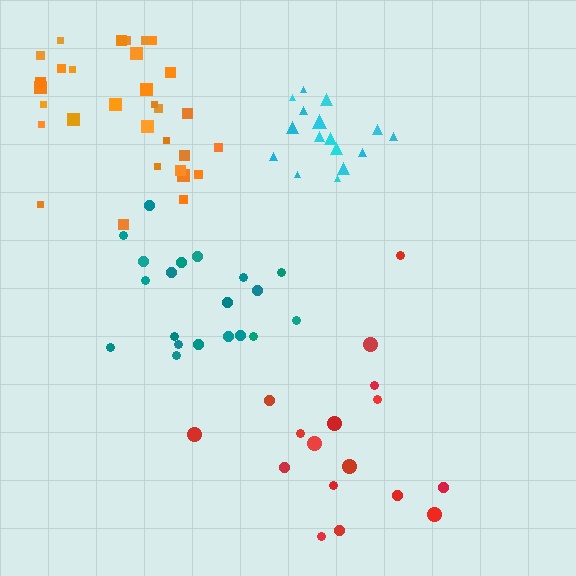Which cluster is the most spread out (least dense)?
Red.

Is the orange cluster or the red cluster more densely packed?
Orange.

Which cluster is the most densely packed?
Cyan.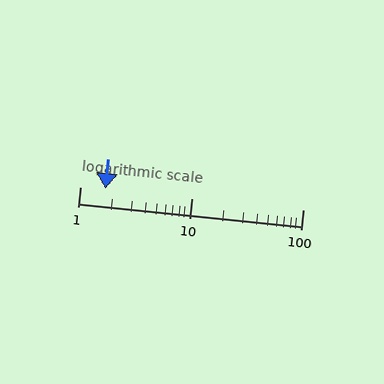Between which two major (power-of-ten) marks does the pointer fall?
The pointer is between 1 and 10.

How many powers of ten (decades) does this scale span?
The scale spans 2 decades, from 1 to 100.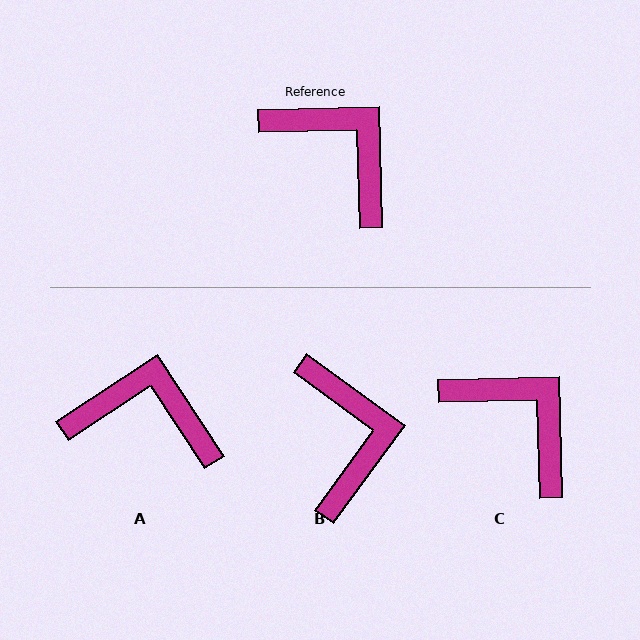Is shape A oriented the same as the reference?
No, it is off by about 32 degrees.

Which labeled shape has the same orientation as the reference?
C.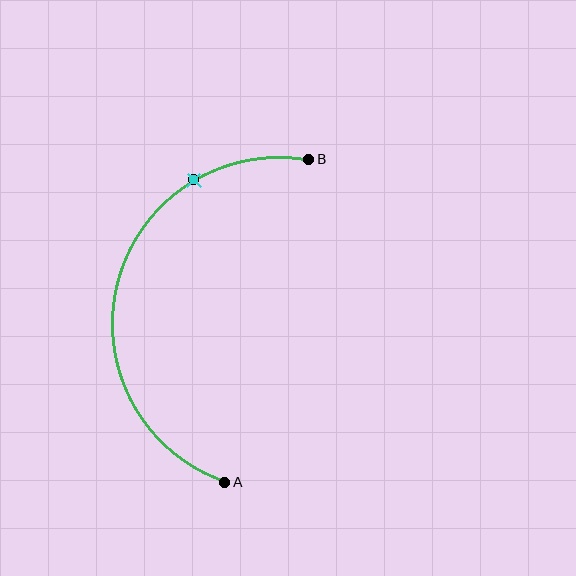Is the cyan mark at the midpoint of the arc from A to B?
No. The cyan mark lies on the arc but is closer to endpoint B. The arc midpoint would be at the point on the curve equidistant along the arc from both A and B.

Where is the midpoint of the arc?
The arc midpoint is the point on the curve farthest from the straight line joining A and B. It sits to the left of that line.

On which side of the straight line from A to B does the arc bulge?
The arc bulges to the left of the straight line connecting A and B.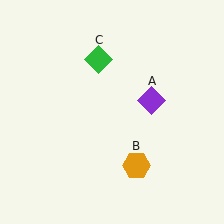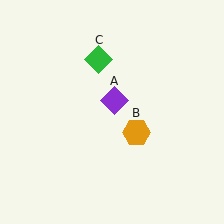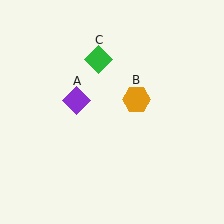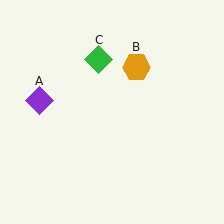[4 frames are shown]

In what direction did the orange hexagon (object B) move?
The orange hexagon (object B) moved up.